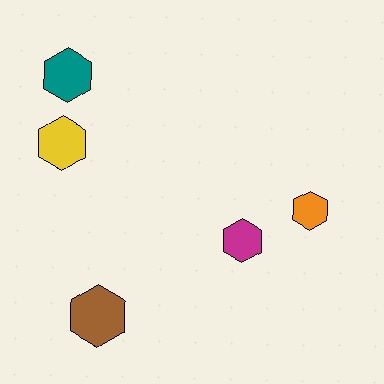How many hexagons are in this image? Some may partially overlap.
There are 5 hexagons.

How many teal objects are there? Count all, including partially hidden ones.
There is 1 teal object.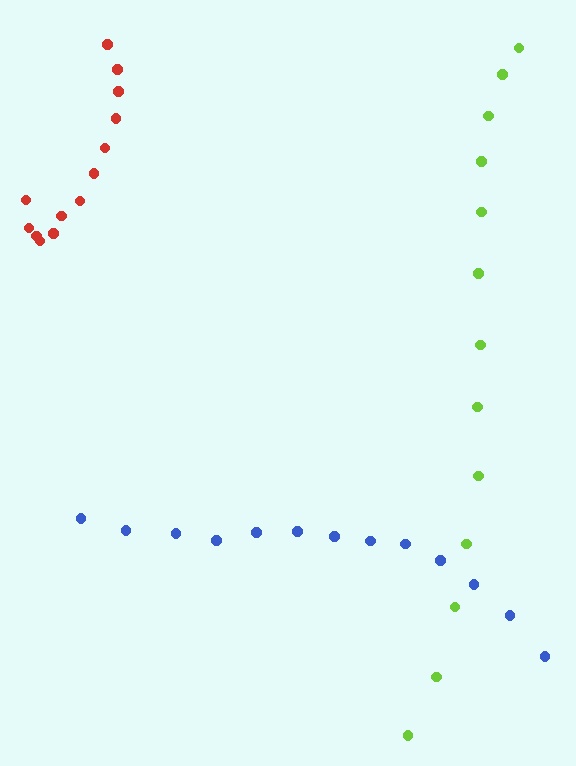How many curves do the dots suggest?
There are 3 distinct paths.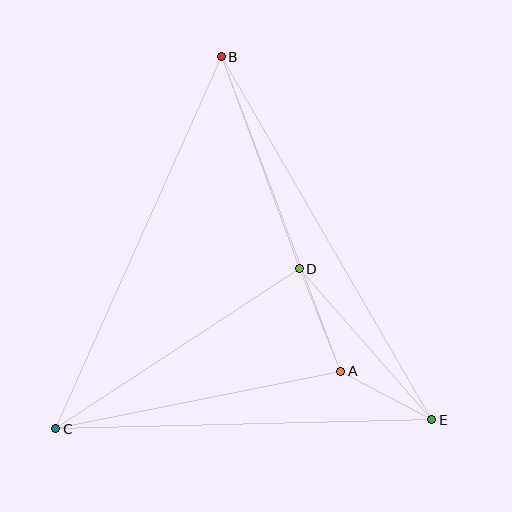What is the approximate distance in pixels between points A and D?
The distance between A and D is approximately 111 pixels.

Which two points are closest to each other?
Points A and E are closest to each other.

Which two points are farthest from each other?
Points B and E are farthest from each other.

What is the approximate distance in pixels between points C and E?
The distance between C and E is approximately 376 pixels.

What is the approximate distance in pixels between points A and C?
The distance between A and C is approximately 291 pixels.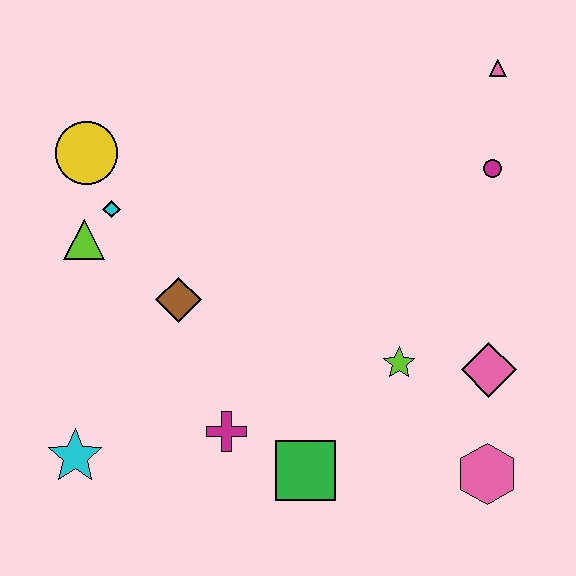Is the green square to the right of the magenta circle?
No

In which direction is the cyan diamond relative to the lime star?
The cyan diamond is to the left of the lime star.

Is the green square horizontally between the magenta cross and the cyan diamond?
No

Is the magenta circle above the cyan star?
Yes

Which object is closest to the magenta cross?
The green square is closest to the magenta cross.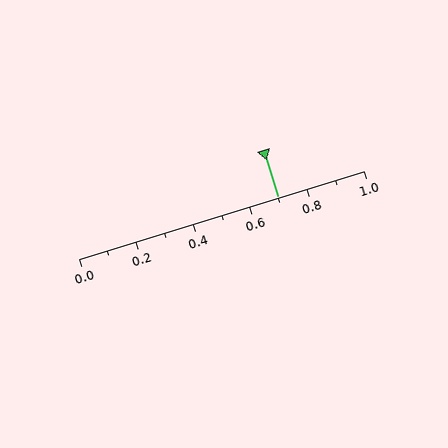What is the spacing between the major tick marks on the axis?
The major ticks are spaced 0.2 apart.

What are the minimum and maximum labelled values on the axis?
The axis runs from 0.0 to 1.0.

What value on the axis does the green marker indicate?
The marker indicates approximately 0.7.